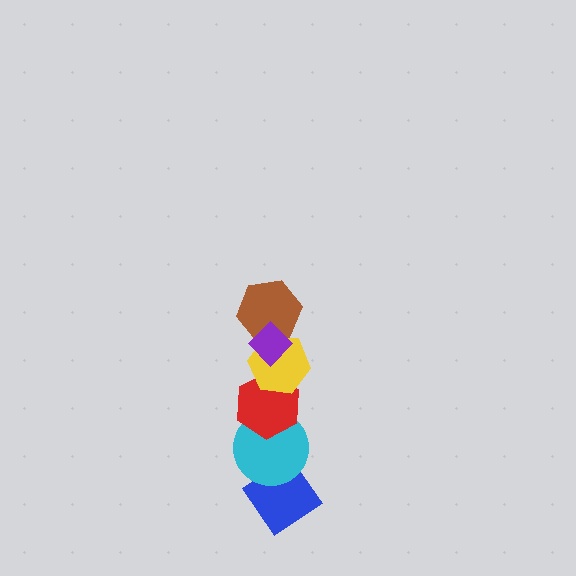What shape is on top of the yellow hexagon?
The brown hexagon is on top of the yellow hexagon.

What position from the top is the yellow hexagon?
The yellow hexagon is 3rd from the top.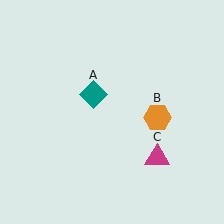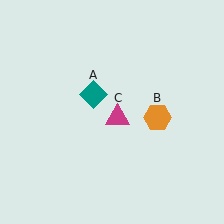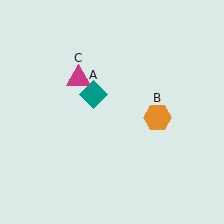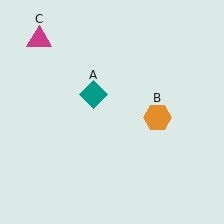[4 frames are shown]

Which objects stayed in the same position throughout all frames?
Teal diamond (object A) and orange hexagon (object B) remained stationary.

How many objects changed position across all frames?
1 object changed position: magenta triangle (object C).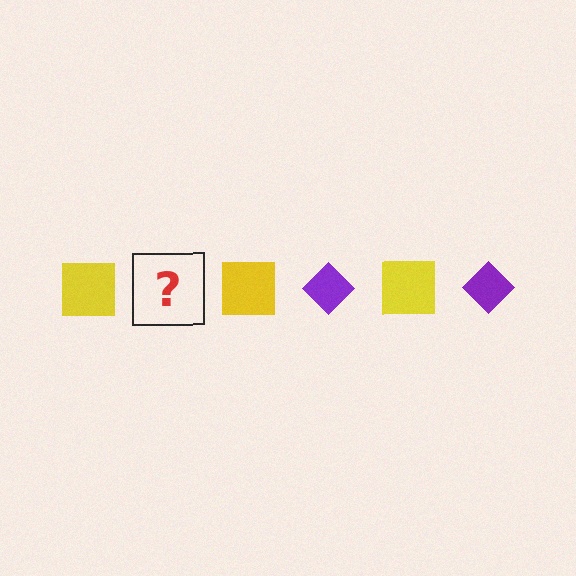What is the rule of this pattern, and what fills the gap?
The rule is that the pattern alternates between yellow square and purple diamond. The gap should be filled with a purple diamond.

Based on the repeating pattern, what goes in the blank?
The blank should be a purple diamond.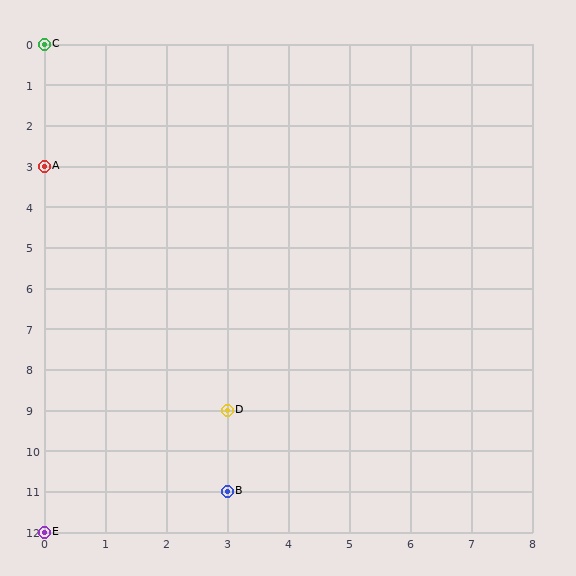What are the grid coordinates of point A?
Point A is at grid coordinates (0, 3).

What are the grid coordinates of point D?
Point D is at grid coordinates (3, 9).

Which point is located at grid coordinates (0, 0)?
Point C is at (0, 0).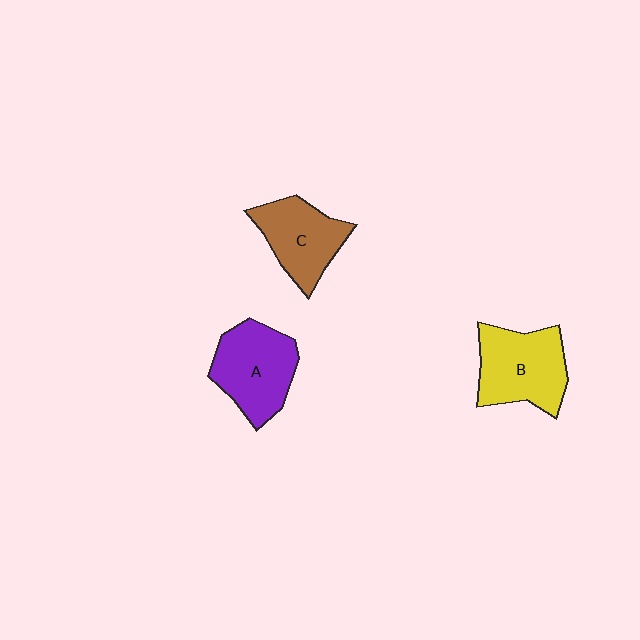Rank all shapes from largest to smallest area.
From largest to smallest: B (yellow), A (purple), C (brown).